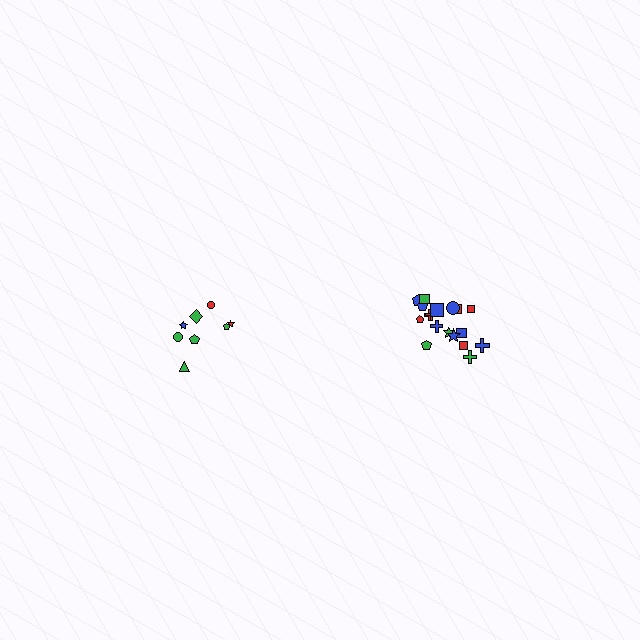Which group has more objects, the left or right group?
The right group.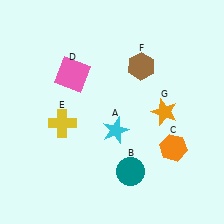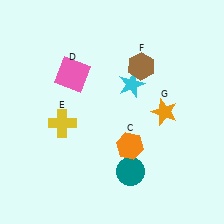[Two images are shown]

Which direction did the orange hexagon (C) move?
The orange hexagon (C) moved left.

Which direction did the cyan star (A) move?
The cyan star (A) moved up.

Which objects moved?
The objects that moved are: the cyan star (A), the orange hexagon (C).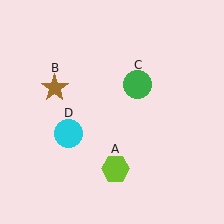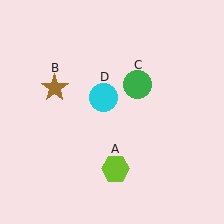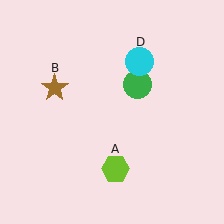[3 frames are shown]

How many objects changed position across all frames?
1 object changed position: cyan circle (object D).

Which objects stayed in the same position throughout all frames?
Lime hexagon (object A) and brown star (object B) and green circle (object C) remained stationary.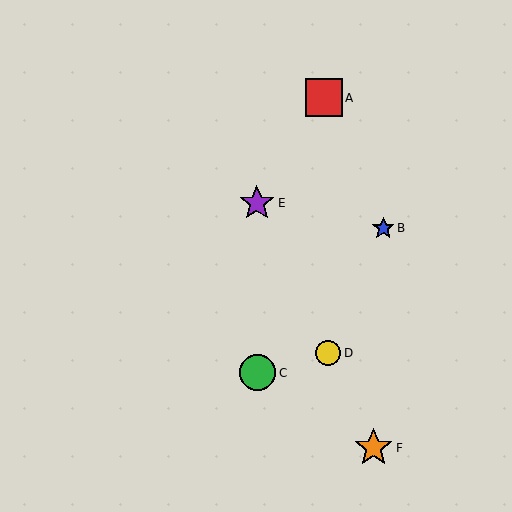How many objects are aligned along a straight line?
3 objects (D, E, F) are aligned along a straight line.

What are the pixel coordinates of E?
Object E is at (257, 203).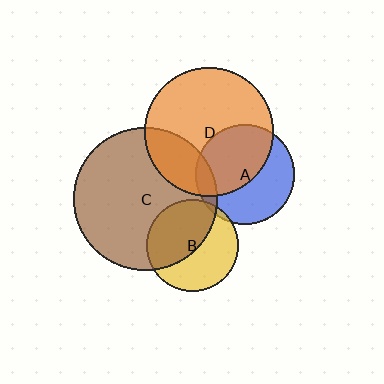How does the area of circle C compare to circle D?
Approximately 1.2 times.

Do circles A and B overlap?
Yes.